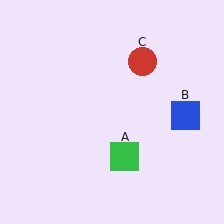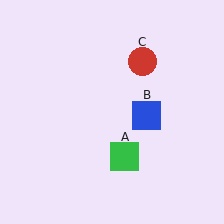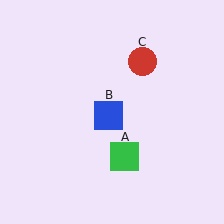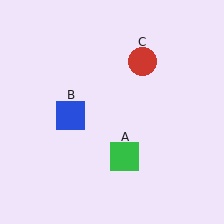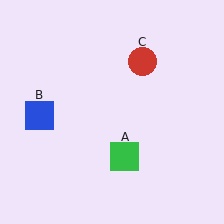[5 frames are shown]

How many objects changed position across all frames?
1 object changed position: blue square (object B).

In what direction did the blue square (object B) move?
The blue square (object B) moved left.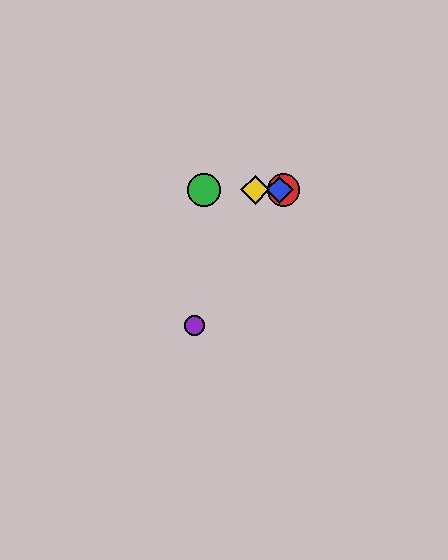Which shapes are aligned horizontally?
The red circle, the blue diamond, the green circle, the yellow diamond are aligned horizontally.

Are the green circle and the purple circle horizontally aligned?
No, the green circle is at y≈190 and the purple circle is at y≈325.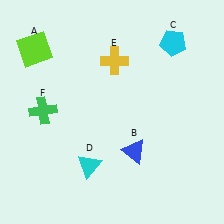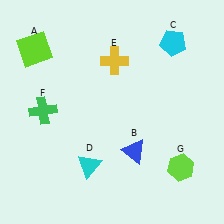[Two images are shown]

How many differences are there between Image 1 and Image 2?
There is 1 difference between the two images.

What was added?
A lime hexagon (G) was added in Image 2.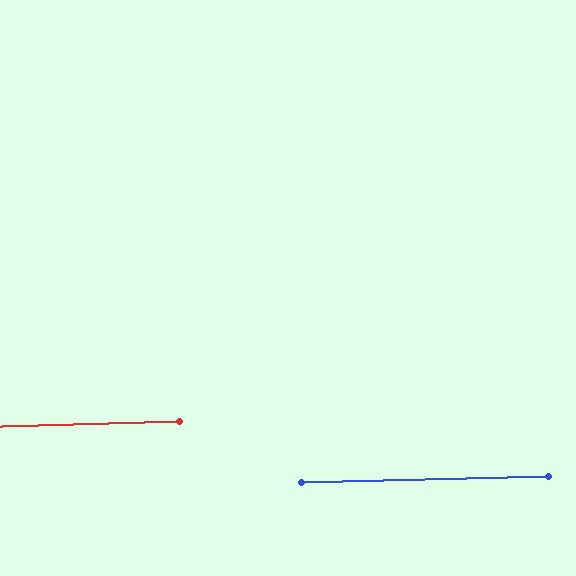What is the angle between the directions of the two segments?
Approximately 0 degrees.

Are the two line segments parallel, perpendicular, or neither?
Parallel — their directions differ by only 0.1°.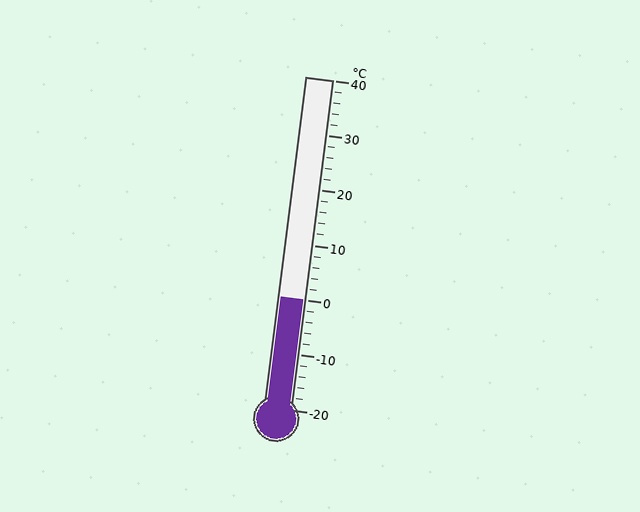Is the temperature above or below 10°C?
The temperature is below 10°C.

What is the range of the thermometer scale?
The thermometer scale ranges from -20°C to 40°C.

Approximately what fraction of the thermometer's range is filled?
The thermometer is filled to approximately 35% of its range.